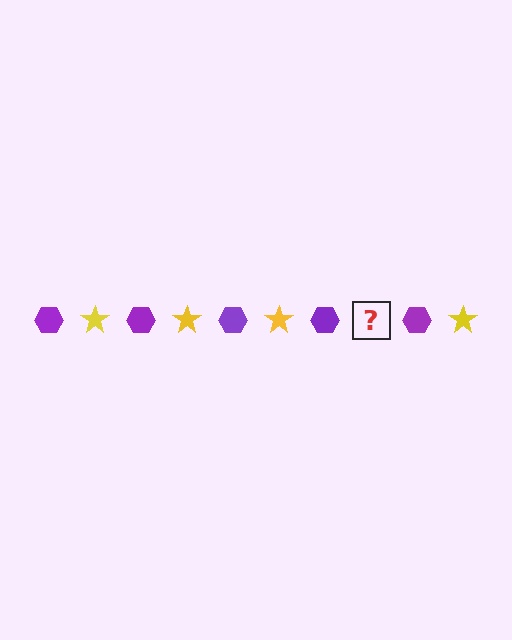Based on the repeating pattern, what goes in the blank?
The blank should be a yellow star.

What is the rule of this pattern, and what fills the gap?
The rule is that the pattern alternates between purple hexagon and yellow star. The gap should be filled with a yellow star.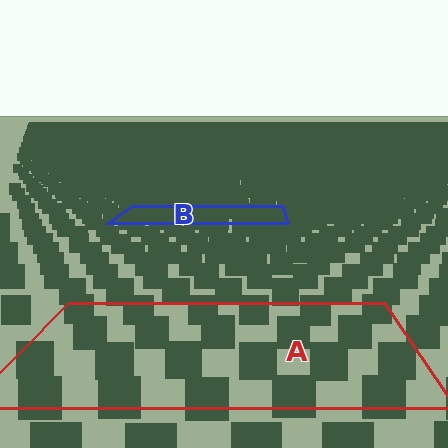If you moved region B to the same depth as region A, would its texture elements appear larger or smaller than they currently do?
They would appear larger. At a closer depth, the same texture elements are projected at a bigger on-screen size.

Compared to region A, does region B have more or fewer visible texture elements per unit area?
Region B has more texture elements per unit area — they are packed more densely because it is farther away.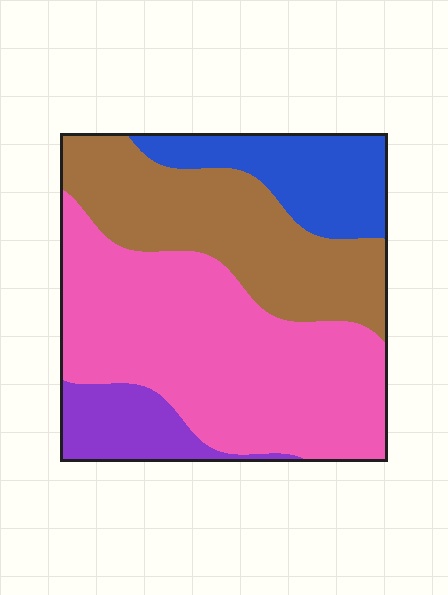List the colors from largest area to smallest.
From largest to smallest: pink, brown, blue, purple.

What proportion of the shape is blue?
Blue takes up about one sixth (1/6) of the shape.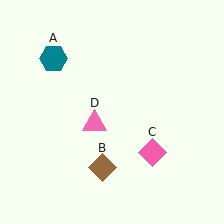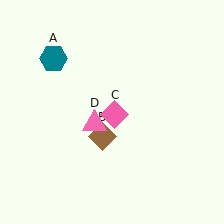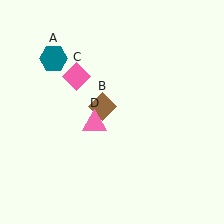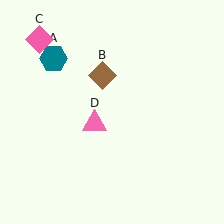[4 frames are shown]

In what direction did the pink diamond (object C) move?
The pink diamond (object C) moved up and to the left.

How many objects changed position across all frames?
2 objects changed position: brown diamond (object B), pink diamond (object C).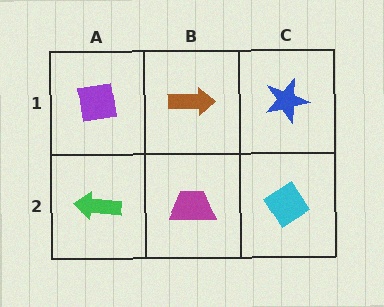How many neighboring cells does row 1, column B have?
3.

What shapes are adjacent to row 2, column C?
A blue star (row 1, column C), a magenta trapezoid (row 2, column B).